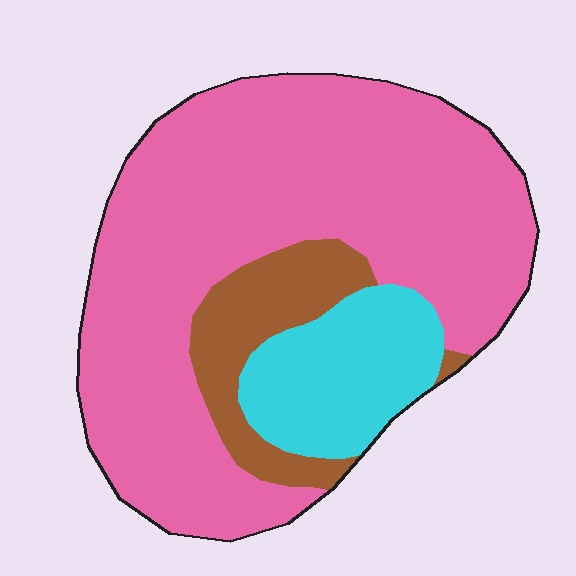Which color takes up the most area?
Pink, at roughly 70%.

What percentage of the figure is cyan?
Cyan covers about 15% of the figure.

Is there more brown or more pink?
Pink.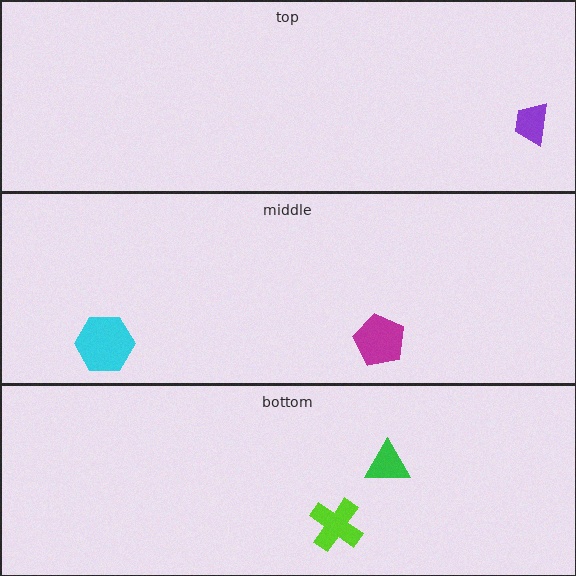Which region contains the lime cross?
The bottom region.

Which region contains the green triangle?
The bottom region.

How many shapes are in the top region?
1.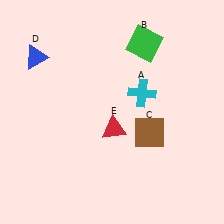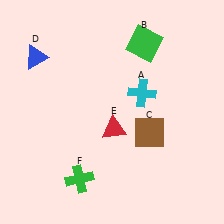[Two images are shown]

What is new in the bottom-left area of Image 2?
A green cross (F) was added in the bottom-left area of Image 2.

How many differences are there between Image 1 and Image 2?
There is 1 difference between the two images.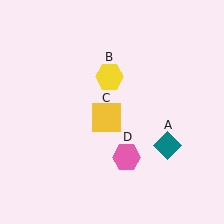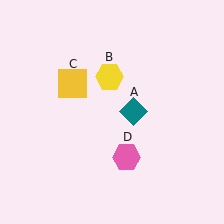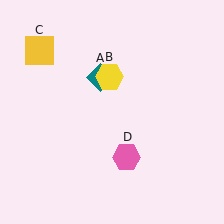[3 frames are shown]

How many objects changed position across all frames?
2 objects changed position: teal diamond (object A), yellow square (object C).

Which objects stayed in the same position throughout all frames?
Yellow hexagon (object B) and pink hexagon (object D) remained stationary.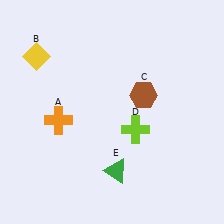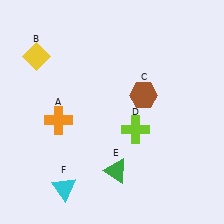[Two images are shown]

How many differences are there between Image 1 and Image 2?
There is 1 difference between the two images.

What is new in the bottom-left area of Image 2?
A cyan triangle (F) was added in the bottom-left area of Image 2.